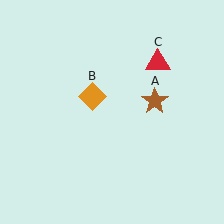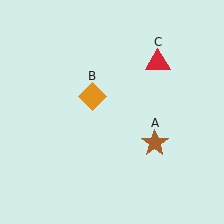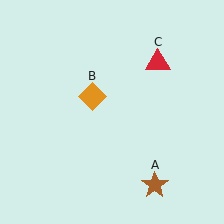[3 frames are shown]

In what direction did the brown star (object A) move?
The brown star (object A) moved down.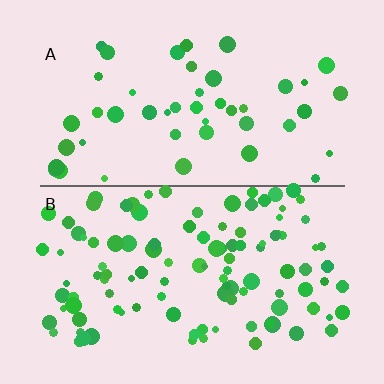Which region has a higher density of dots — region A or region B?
B (the bottom).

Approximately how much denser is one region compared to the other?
Approximately 2.3× — region B over region A.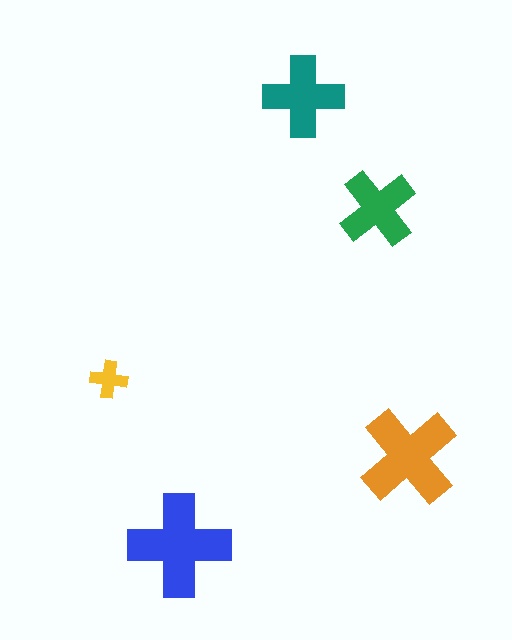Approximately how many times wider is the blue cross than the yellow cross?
About 3 times wider.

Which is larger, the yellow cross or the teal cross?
The teal one.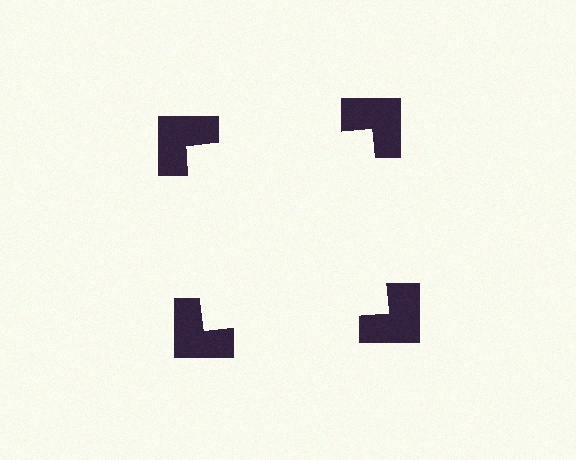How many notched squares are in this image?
There are 4 — one at each vertex of the illusory square.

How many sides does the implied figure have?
4 sides.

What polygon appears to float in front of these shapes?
An illusory square — its edges are inferred from the aligned wedge cuts in the notched squares, not physically drawn.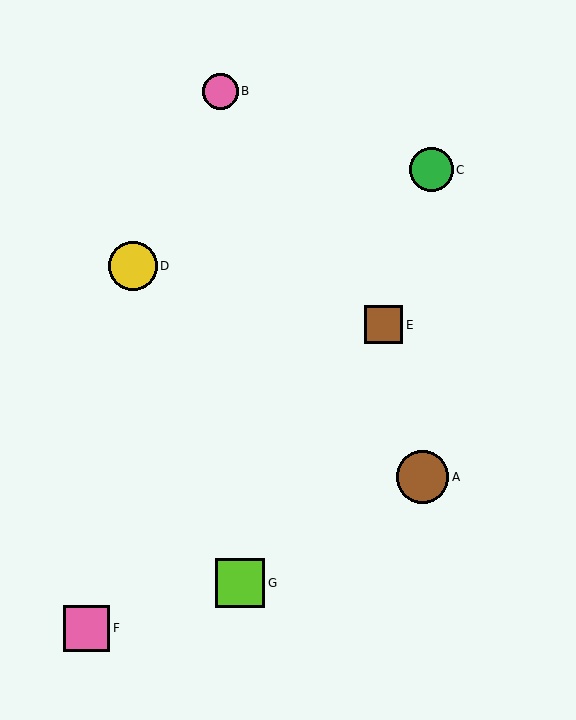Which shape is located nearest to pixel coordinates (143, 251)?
The yellow circle (labeled D) at (133, 266) is nearest to that location.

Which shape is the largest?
The brown circle (labeled A) is the largest.